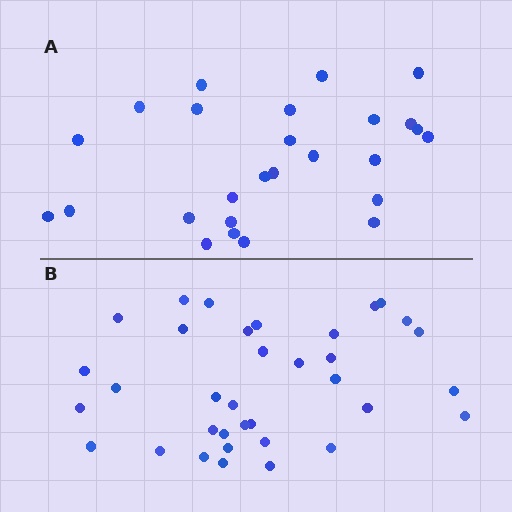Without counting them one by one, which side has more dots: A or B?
Region B (the bottom region) has more dots.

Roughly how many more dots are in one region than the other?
Region B has roughly 8 or so more dots than region A.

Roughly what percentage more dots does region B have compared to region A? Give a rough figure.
About 35% more.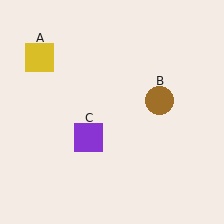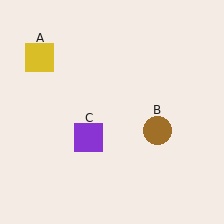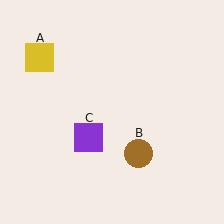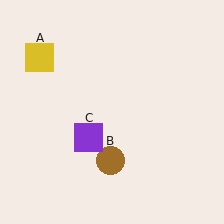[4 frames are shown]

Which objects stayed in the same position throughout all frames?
Yellow square (object A) and purple square (object C) remained stationary.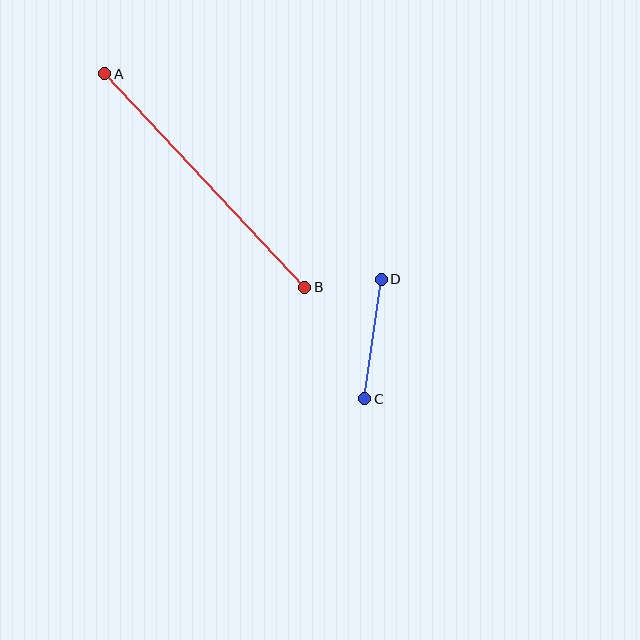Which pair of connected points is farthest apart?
Points A and B are farthest apart.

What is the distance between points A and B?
The distance is approximately 293 pixels.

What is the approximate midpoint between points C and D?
The midpoint is at approximately (373, 339) pixels.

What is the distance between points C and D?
The distance is approximately 120 pixels.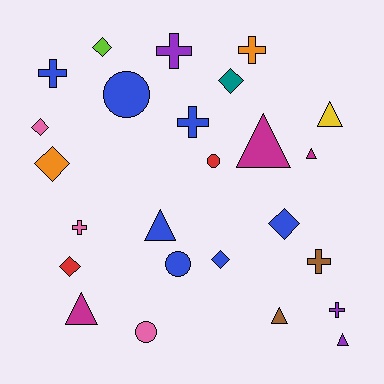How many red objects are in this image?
There are 2 red objects.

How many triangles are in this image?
There are 7 triangles.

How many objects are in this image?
There are 25 objects.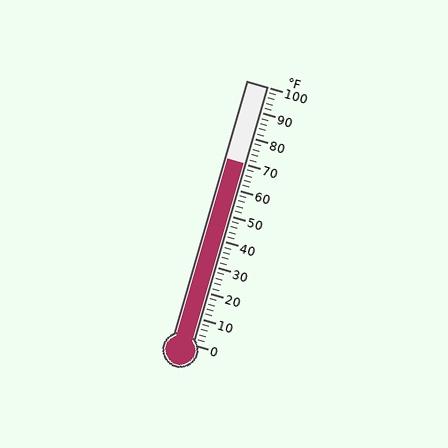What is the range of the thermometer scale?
The thermometer scale ranges from 0°F to 100°F.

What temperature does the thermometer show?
The thermometer shows approximately 70°F.